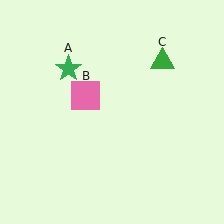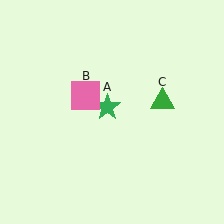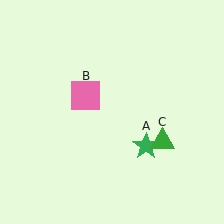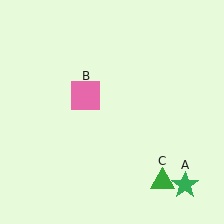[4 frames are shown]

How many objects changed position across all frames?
2 objects changed position: green star (object A), green triangle (object C).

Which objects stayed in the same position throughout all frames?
Pink square (object B) remained stationary.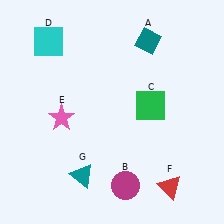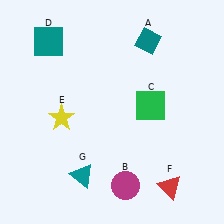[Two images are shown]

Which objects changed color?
D changed from cyan to teal. E changed from pink to yellow.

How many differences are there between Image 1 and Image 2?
There are 2 differences between the two images.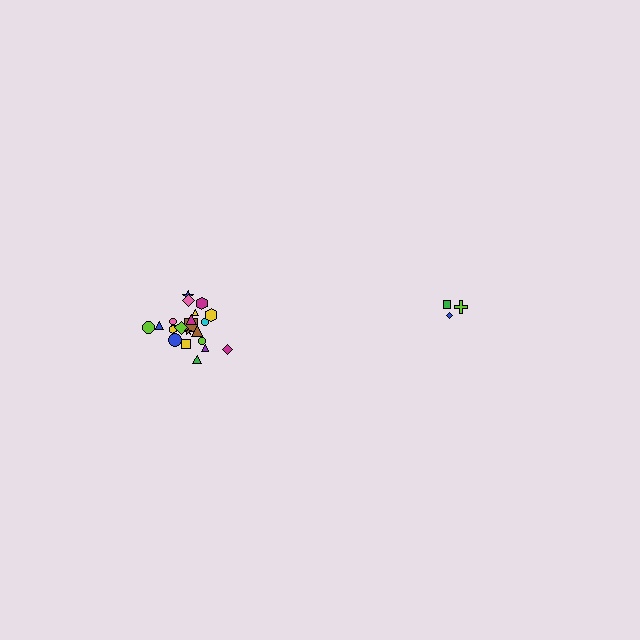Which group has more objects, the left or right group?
The left group.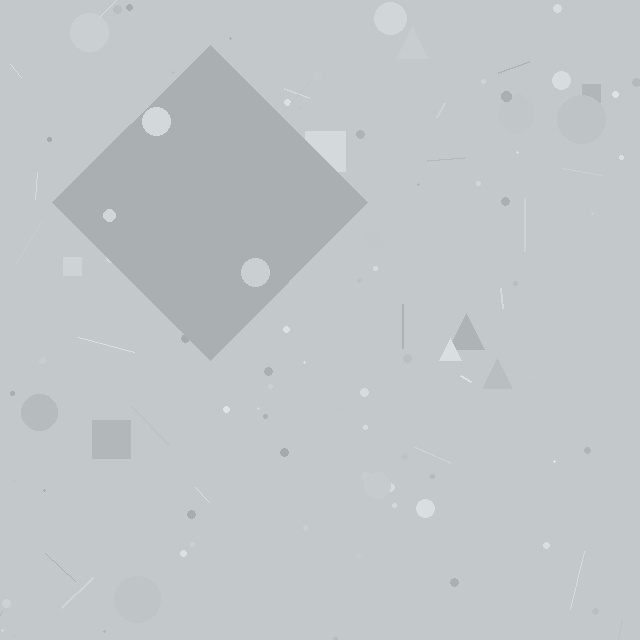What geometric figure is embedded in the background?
A diamond is embedded in the background.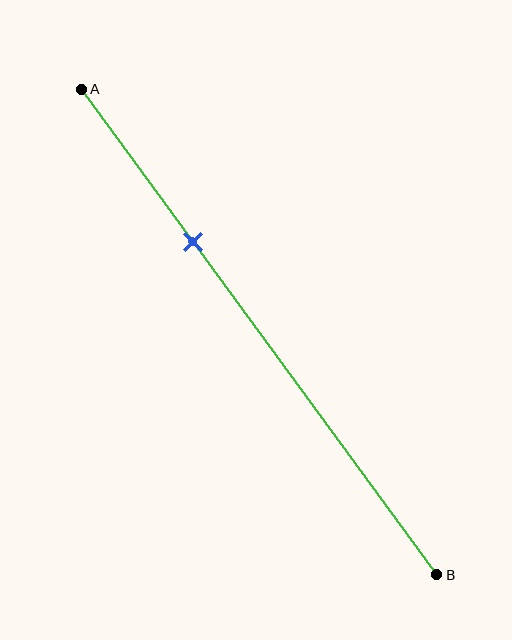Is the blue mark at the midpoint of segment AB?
No, the mark is at about 30% from A, not at the 50% midpoint.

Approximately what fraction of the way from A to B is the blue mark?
The blue mark is approximately 30% of the way from A to B.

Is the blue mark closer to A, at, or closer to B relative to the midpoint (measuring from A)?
The blue mark is closer to point A than the midpoint of segment AB.